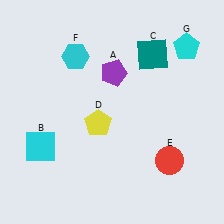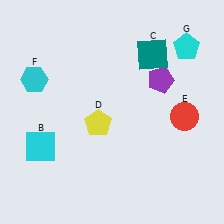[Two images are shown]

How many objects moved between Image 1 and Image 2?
3 objects moved between the two images.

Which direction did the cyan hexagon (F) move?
The cyan hexagon (F) moved left.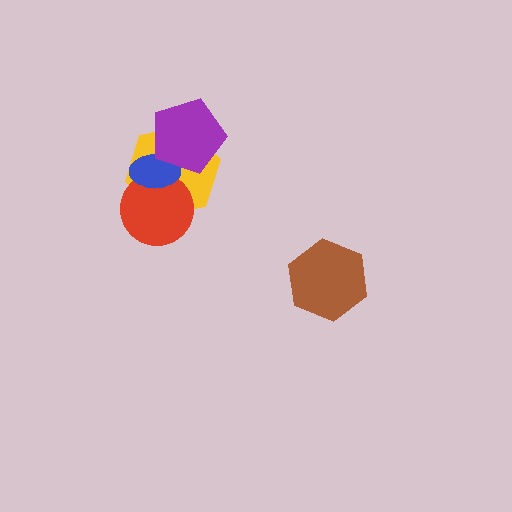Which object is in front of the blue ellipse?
The purple pentagon is in front of the blue ellipse.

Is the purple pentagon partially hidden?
No, no other shape covers it.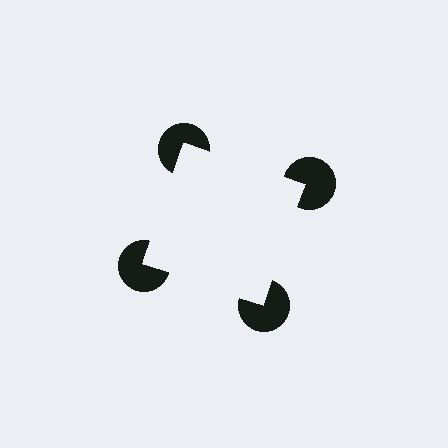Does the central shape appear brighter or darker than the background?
It typically appears slightly brighter than the background, even though no actual brightness change is drawn.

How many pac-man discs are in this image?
There are 4 — one at each vertex of the illusory square.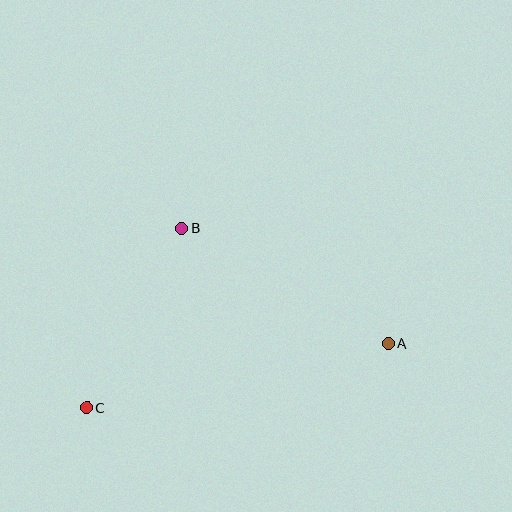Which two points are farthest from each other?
Points A and C are farthest from each other.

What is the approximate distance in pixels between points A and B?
The distance between A and B is approximately 236 pixels.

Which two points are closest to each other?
Points B and C are closest to each other.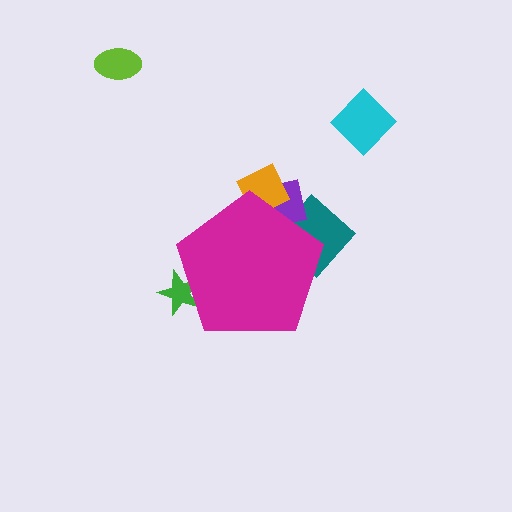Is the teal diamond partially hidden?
Yes, the teal diamond is partially hidden behind the magenta pentagon.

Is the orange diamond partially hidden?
Yes, the orange diamond is partially hidden behind the magenta pentagon.